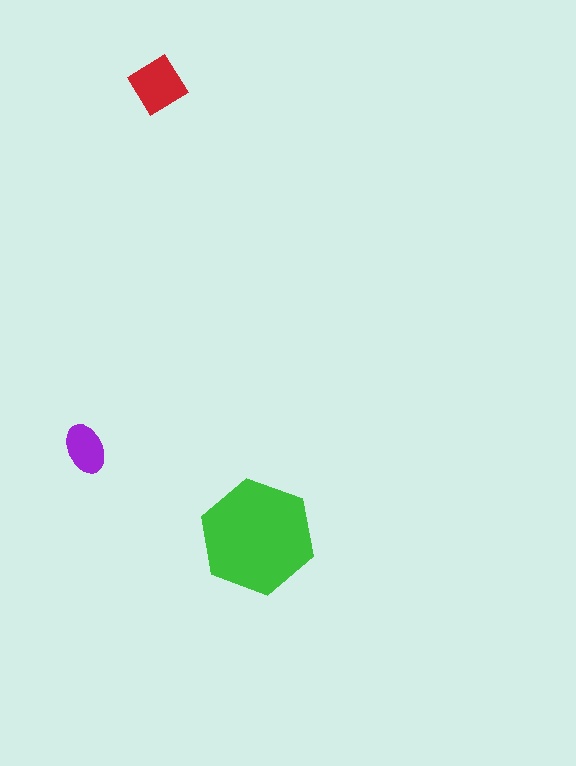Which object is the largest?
The green hexagon.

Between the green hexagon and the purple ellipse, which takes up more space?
The green hexagon.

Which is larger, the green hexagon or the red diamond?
The green hexagon.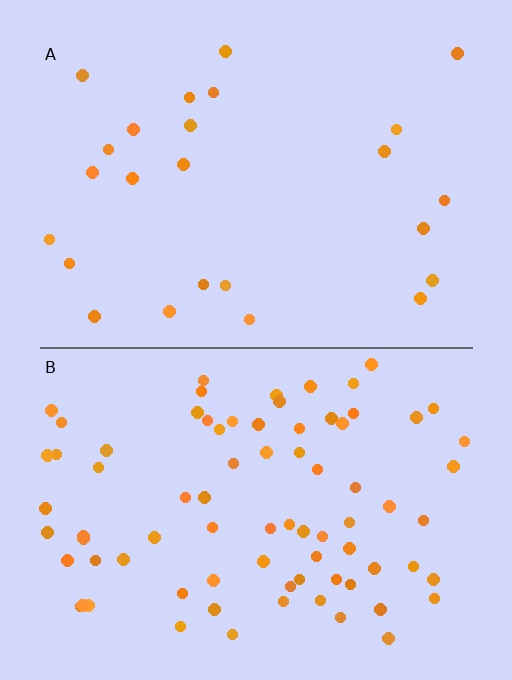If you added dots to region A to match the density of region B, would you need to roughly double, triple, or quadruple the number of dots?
Approximately triple.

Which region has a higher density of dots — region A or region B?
B (the bottom).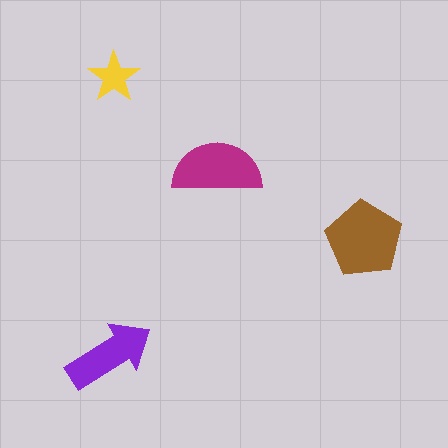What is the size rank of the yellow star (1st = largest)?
4th.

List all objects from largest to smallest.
The brown pentagon, the magenta semicircle, the purple arrow, the yellow star.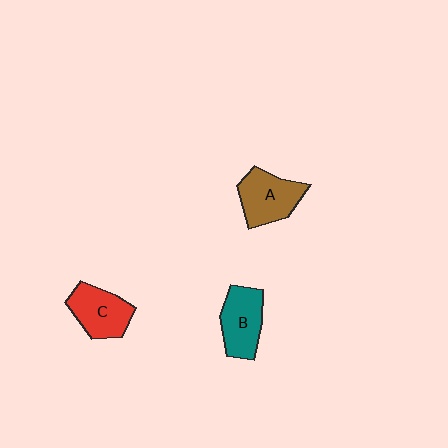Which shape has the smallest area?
Shape C (red).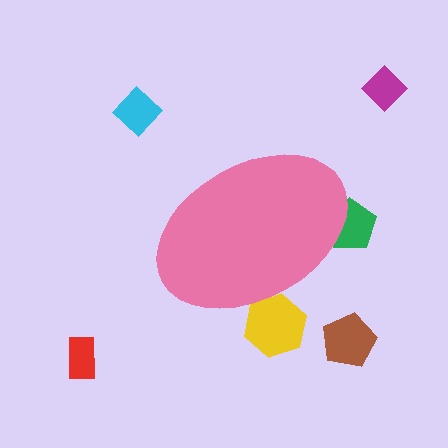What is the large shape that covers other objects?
A pink ellipse.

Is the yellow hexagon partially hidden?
Yes, the yellow hexagon is partially hidden behind the pink ellipse.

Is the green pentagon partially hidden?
Yes, the green pentagon is partially hidden behind the pink ellipse.